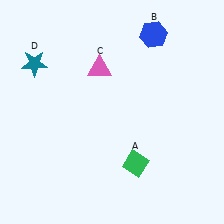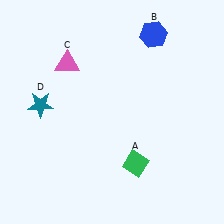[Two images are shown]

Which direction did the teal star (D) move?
The teal star (D) moved down.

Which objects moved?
The objects that moved are: the pink triangle (C), the teal star (D).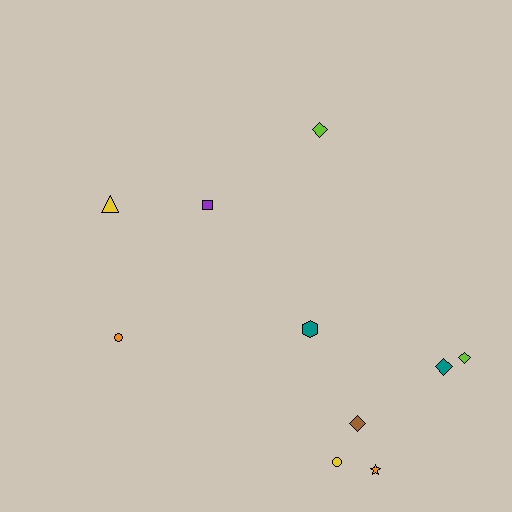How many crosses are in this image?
There are no crosses.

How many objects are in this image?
There are 10 objects.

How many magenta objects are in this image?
There are no magenta objects.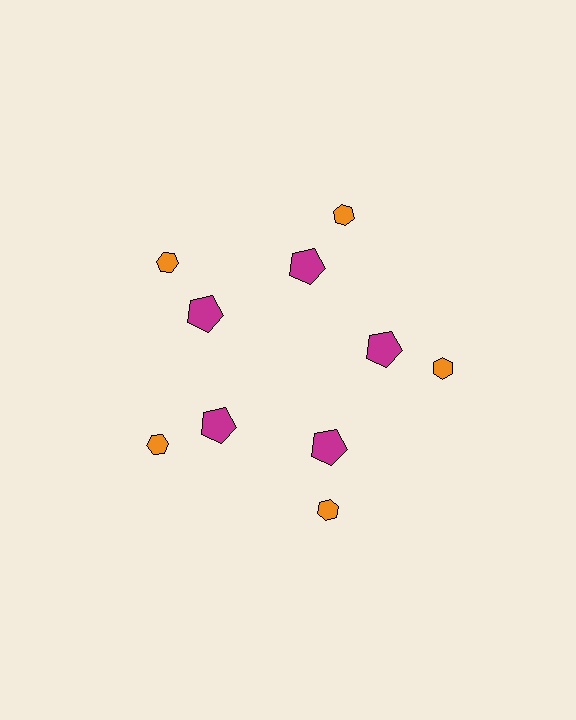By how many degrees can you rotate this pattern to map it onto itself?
The pattern maps onto itself every 72 degrees of rotation.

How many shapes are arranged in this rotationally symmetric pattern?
There are 10 shapes, arranged in 5 groups of 2.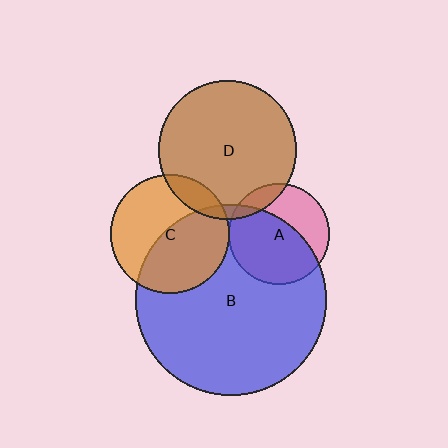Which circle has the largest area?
Circle B (blue).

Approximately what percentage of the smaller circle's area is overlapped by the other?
Approximately 15%.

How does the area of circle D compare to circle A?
Approximately 1.9 times.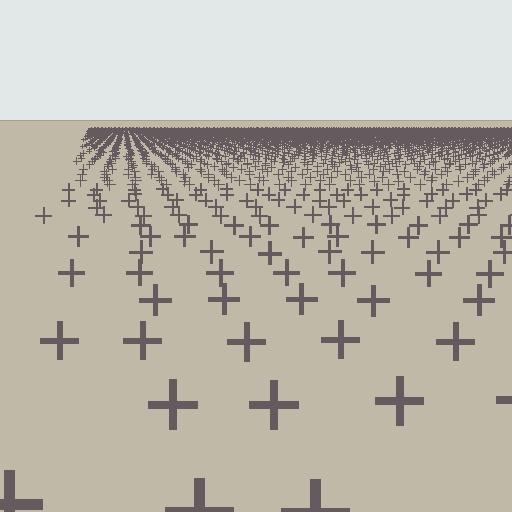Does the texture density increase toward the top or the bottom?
Density increases toward the top.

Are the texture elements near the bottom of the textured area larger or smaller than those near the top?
Larger. Near the bottom, elements are closer to the viewer and appear at a bigger on-screen size.